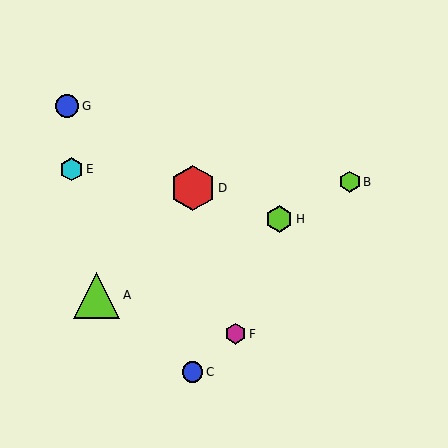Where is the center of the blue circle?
The center of the blue circle is at (67, 106).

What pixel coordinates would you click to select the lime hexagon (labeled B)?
Click at (350, 182) to select the lime hexagon B.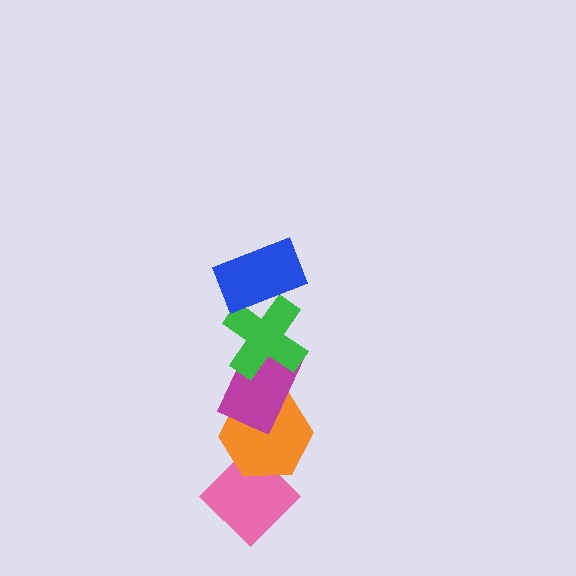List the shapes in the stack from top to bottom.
From top to bottom: the blue rectangle, the green cross, the magenta rectangle, the orange hexagon, the pink diamond.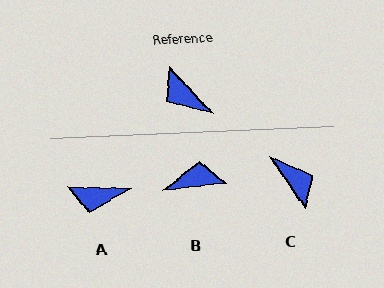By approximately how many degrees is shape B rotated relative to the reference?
Approximately 126 degrees clockwise.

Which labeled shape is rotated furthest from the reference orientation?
C, about 171 degrees away.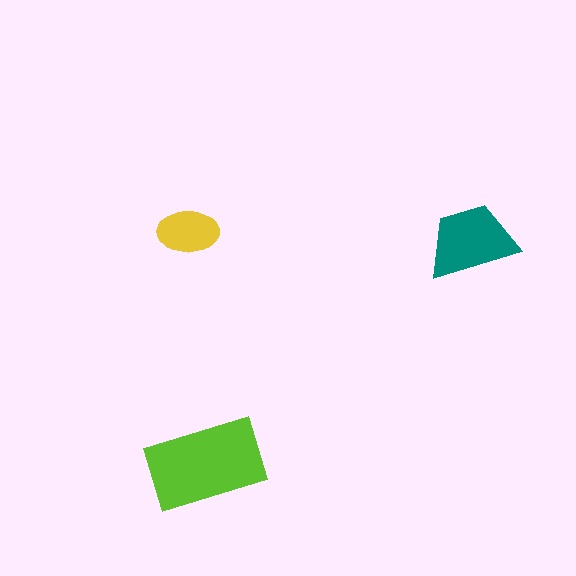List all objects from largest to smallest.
The lime rectangle, the teal trapezoid, the yellow ellipse.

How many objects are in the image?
There are 3 objects in the image.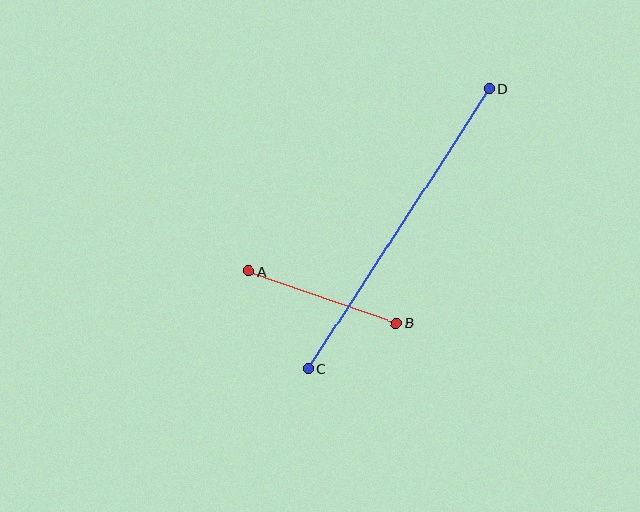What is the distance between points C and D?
The distance is approximately 333 pixels.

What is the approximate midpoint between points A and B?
The midpoint is at approximately (322, 297) pixels.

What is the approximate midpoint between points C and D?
The midpoint is at approximately (399, 229) pixels.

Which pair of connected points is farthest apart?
Points C and D are farthest apart.